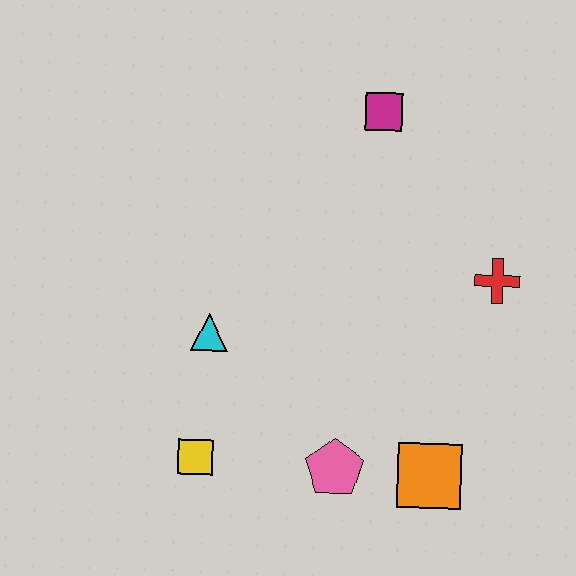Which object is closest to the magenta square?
The red cross is closest to the magenta square.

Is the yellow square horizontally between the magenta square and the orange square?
No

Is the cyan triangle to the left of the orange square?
Yes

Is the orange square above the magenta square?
No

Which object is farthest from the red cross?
The yellow square is farthest from the red cross.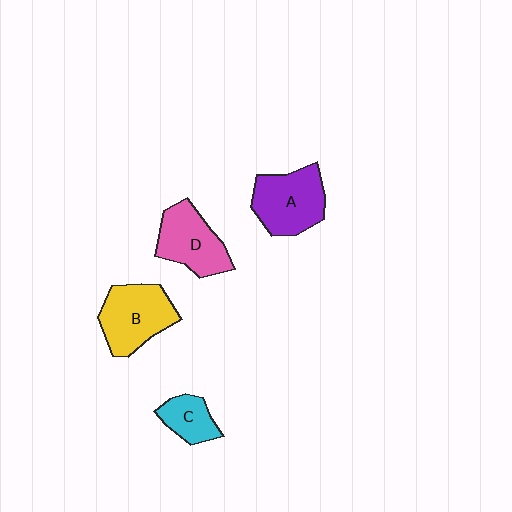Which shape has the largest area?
Shape B (yellow).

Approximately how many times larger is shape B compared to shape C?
Approximately 2.0 times.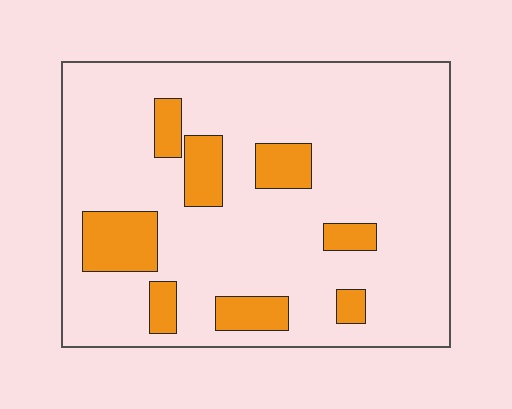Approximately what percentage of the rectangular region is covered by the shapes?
Approximately 15%.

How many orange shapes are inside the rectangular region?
8.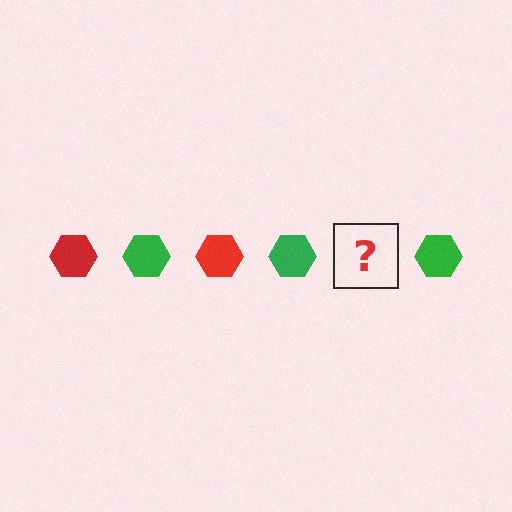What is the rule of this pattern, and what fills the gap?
The rule is that the pattern cycles through red, green hexagons. The gap should be filled with a red hexagon.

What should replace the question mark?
The question mark should be replaced with a red hexagon.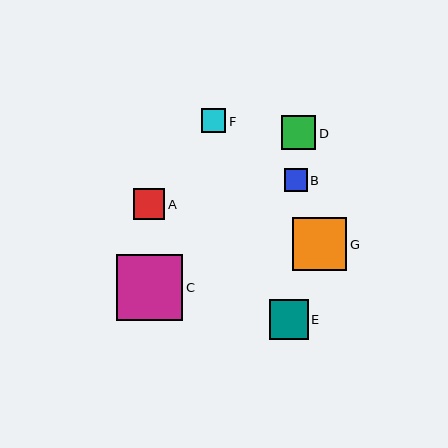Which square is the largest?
Square C is the largest with a size of approximately 66 pixels.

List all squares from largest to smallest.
From largest to smallest: C, G, E, D, A, F, B.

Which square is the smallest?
Square B is the smallest with a size of approximately 23 pixels.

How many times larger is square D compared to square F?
Square D is approximately 1.4 times the size of square F.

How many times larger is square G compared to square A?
Square G is approximately 1.7 times the size of square A.